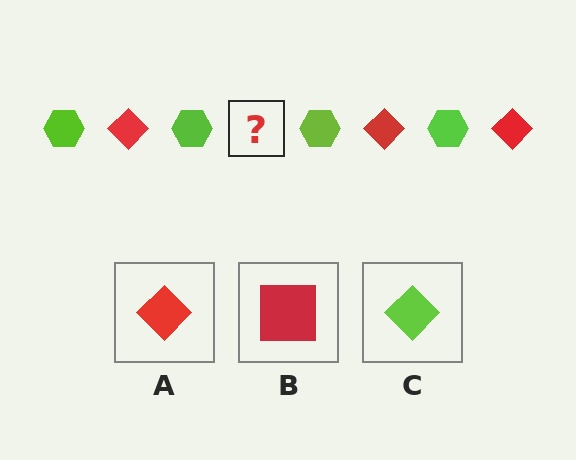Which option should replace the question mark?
Option A.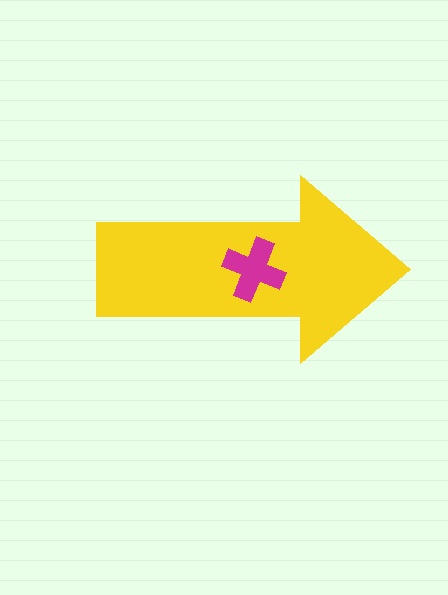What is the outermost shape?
The yellow arrow.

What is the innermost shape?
The magenta cross.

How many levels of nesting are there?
2.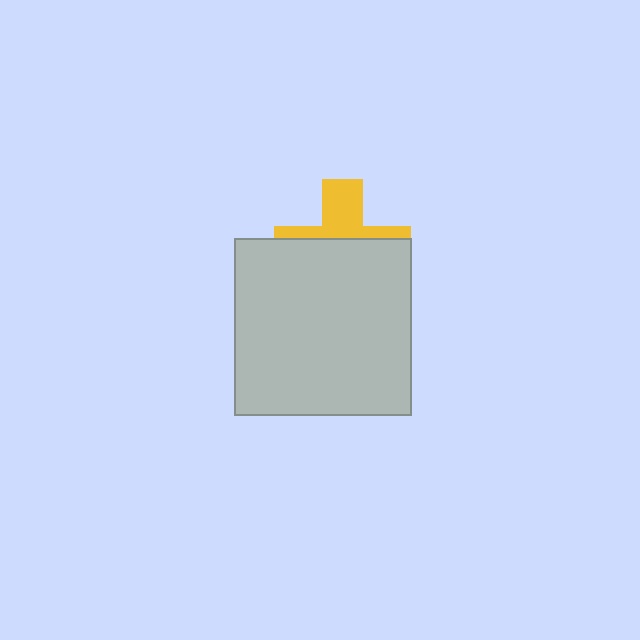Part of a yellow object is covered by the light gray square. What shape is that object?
It is a cross.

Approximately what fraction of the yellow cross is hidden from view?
Roughly 63% of the yellow cross is hidden behind the light gray square.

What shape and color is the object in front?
The object in front is a light gray square.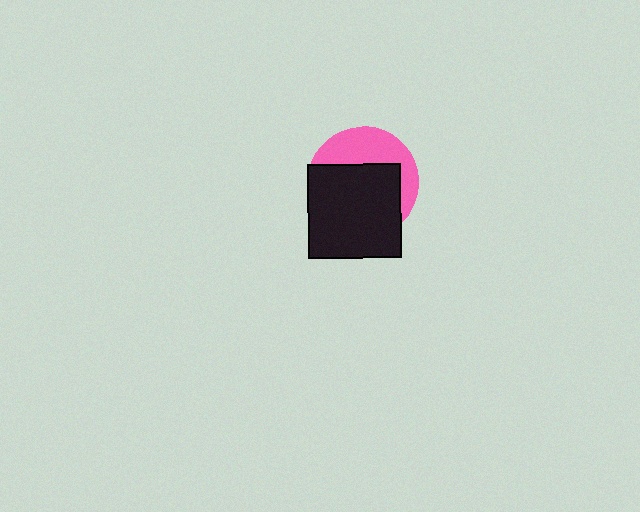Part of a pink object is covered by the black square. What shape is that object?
It is a circle.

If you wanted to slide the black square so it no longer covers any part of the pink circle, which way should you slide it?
Slide it down — that is the most direct way to separate the two shapes.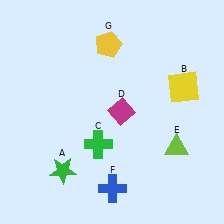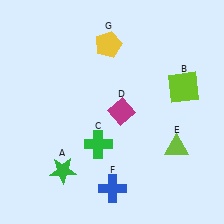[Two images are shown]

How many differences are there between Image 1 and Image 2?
There is 1 difference between the two images.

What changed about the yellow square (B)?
In Image 1, B is yellow. In Image 2, it changed to lime.